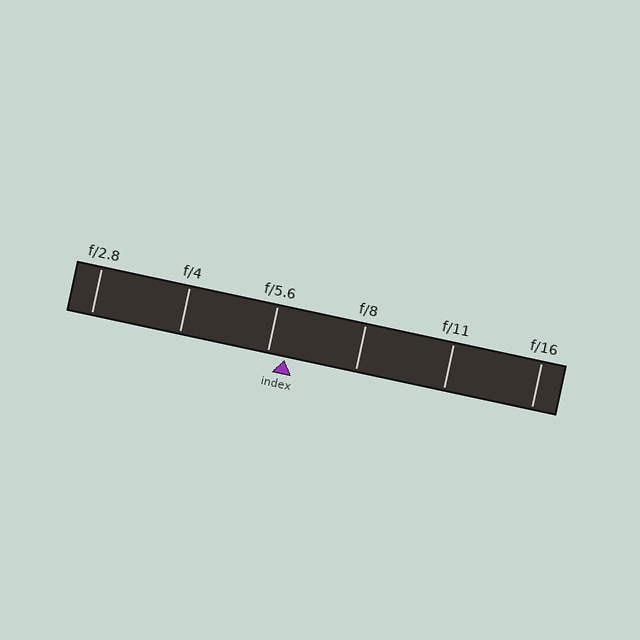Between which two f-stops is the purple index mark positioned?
The index mark is between f/5.6 and f/8.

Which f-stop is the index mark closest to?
The index mark is closest to f/5.6.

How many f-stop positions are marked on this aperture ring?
There are 6 f-stop positions marked.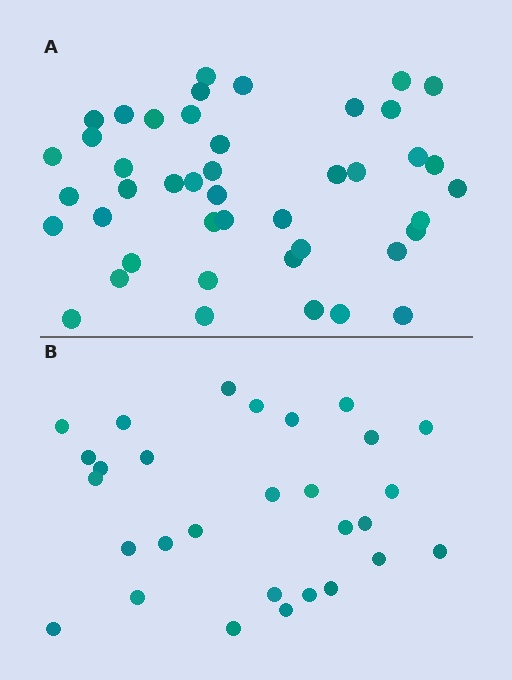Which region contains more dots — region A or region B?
Region A (the top region) has more dots.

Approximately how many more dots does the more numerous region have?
Region A has approximately 15 more dots than region B.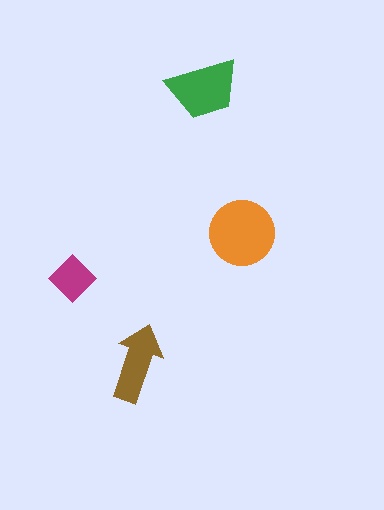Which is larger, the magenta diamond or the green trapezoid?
The green trapezoid.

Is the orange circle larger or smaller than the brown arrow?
Larger.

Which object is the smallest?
The magenta diamond.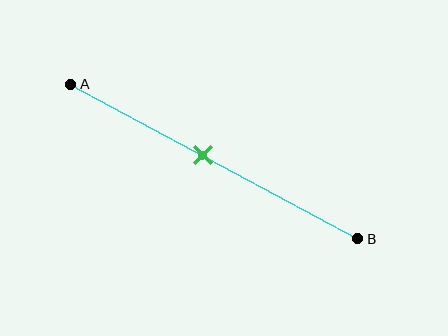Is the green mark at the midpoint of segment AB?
No, the mark is at about 45% from A, not at the 50% midpoint.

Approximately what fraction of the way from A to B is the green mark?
The green mark is approximately 45% of the way from A to B.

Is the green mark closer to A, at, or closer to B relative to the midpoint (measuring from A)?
The green mark is closer to point A than the midpoint of segment AB.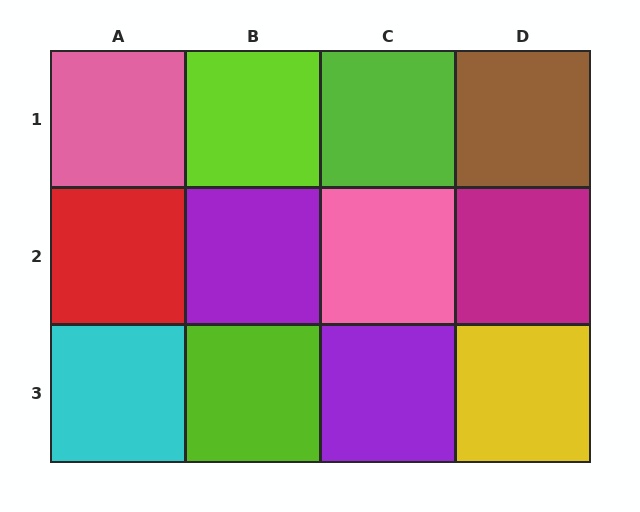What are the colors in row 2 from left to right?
Red, purple, pink, magenta.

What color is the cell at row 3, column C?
Purple.